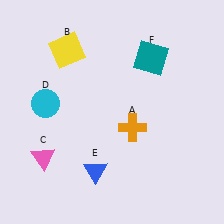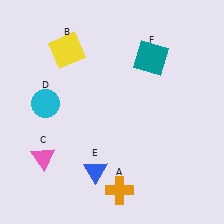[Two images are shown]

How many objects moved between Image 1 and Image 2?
1 object moved between the two images.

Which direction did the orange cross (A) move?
The orange cross (A) moved down.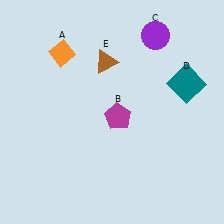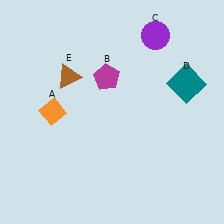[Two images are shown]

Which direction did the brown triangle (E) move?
The brown triangle (E) moved left.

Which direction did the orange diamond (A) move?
The orange diamond (A) moved down.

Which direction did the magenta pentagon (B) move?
The magenta pentagon (B) moved up.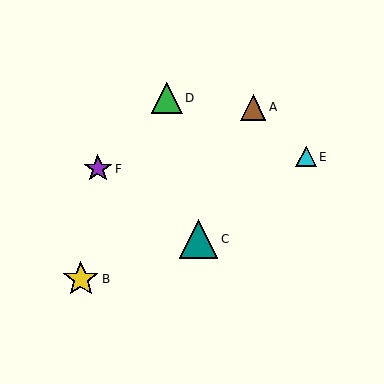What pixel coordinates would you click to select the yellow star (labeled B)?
Click at (81, 279) to select the yellow star B.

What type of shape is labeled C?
Shape C is a teal triangle.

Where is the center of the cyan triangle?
The center of the cyan triangle is at (306, 157).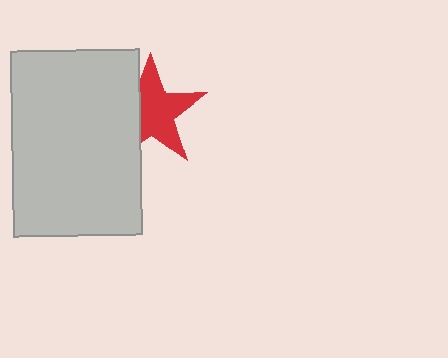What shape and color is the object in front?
The object in front is a light gray rectangle.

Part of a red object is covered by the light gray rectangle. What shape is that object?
It is a star.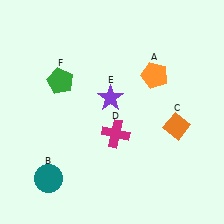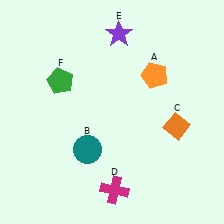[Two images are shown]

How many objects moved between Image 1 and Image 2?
3 objects moved between the two images.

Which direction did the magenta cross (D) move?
The magenta cross (D) moved down.